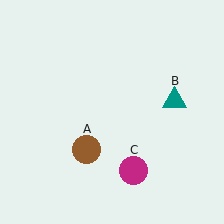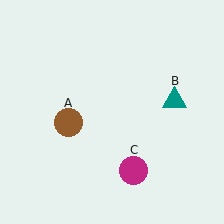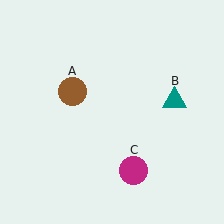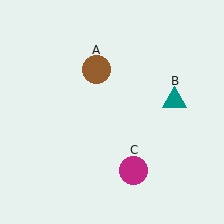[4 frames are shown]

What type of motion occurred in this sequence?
The brown circle (object A) rotated clockwise around the center of the scene.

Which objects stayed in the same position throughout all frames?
Teal triangle (object B) and magenta circle (object C) remained stationary.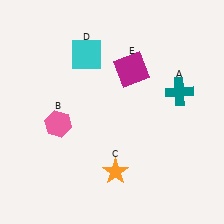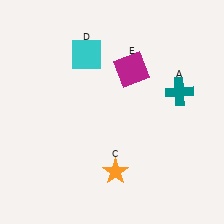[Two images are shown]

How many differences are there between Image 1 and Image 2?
There is 1 difference between the two images.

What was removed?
The pink hexagon (B) was removed in Image 2.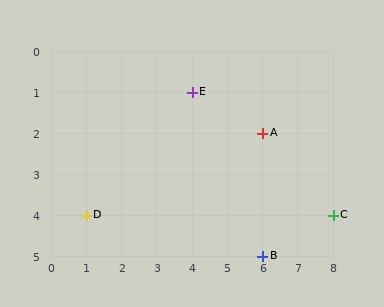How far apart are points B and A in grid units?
Points B and A are 3 rows apart.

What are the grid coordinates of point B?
Point B is at grid coordinates (6, 5).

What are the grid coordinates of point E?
Point E is at grid coordinates (4, 1).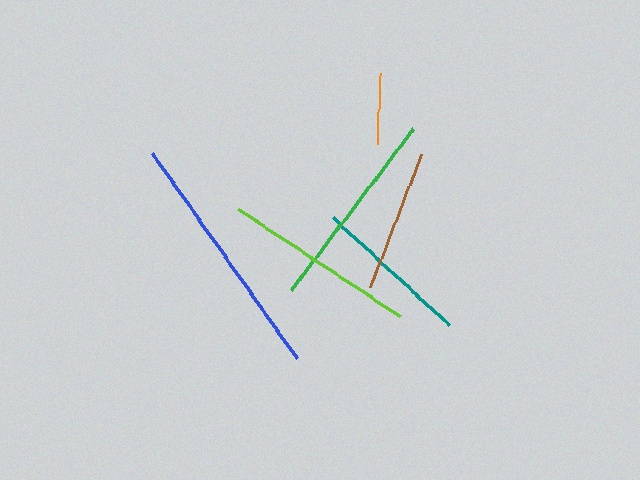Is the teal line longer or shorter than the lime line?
The lime line is longer than the teal line.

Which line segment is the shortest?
The orange line is the shortest at approximately 71 pixels.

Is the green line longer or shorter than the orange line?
The green line is longer than the orange line.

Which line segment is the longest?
The blue line is the longest at approximately 251 pixels.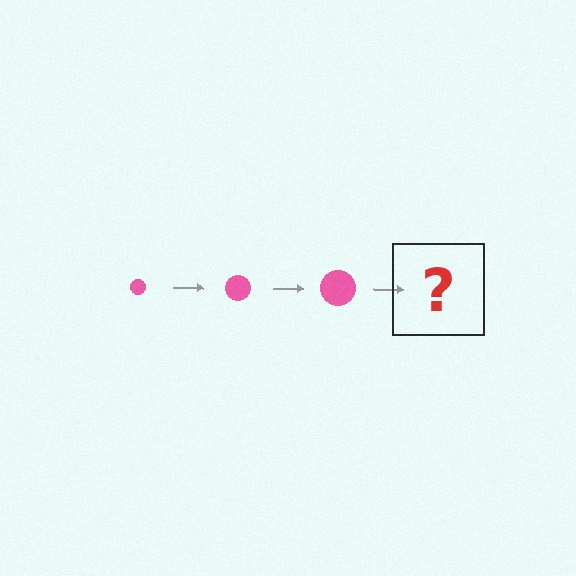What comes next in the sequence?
The next element should be a pink circle, larger than the previous one.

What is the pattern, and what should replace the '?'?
The pattern is that the circle gets progressively larger each step. The '?' should be a pink circle, larger than the previous one.